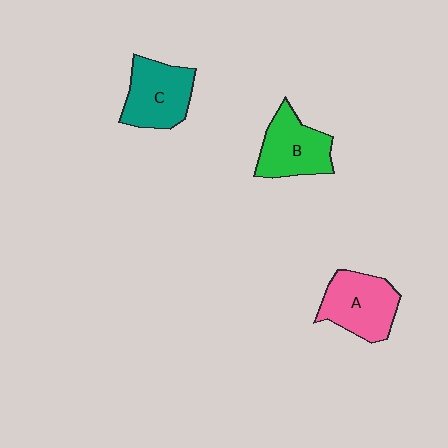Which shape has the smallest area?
Shape B (green).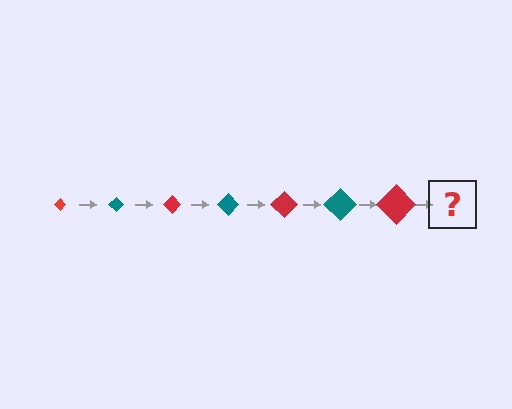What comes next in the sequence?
The next element should be a teal diamond, larger than the previous one.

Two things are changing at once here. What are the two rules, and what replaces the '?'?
The two rules are that the diamond grows larger each step and the color cycles through red and teal. The '?' should be a teal diamond, larger than the previous one.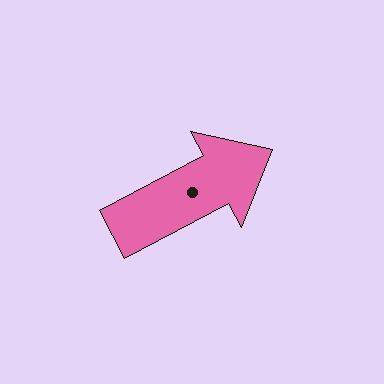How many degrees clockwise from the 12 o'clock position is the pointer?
Approximately 62 degrees.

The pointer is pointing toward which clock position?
Roughly 2 o'clock.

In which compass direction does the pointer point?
Northeast.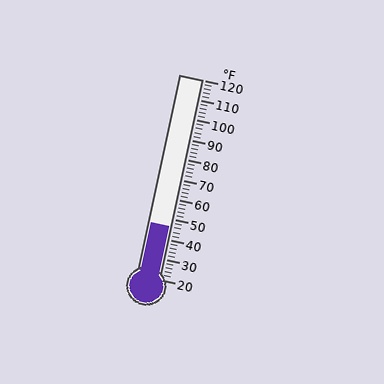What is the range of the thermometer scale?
The thermometer scale ranges from 20°F to 120°F.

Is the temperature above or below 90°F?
The temperature is below 90°F.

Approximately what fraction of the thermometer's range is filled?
The thermometer is filled to approximately 25% of its range.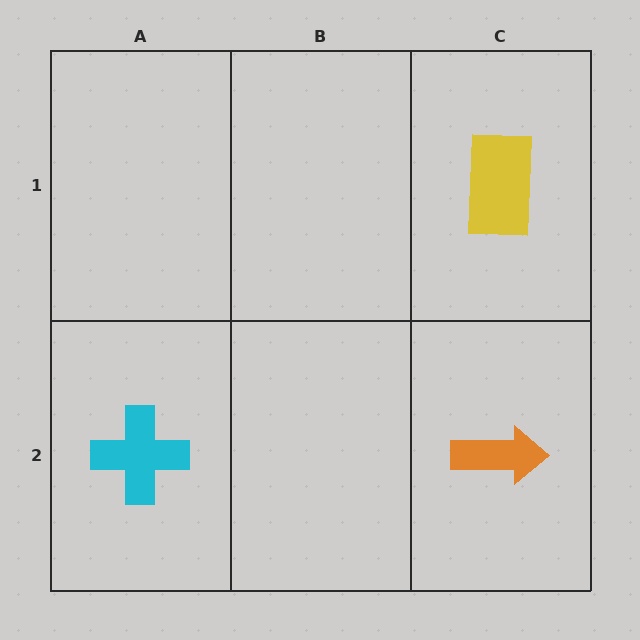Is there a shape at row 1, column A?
No, that cell is empty.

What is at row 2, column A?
A cyan cross.